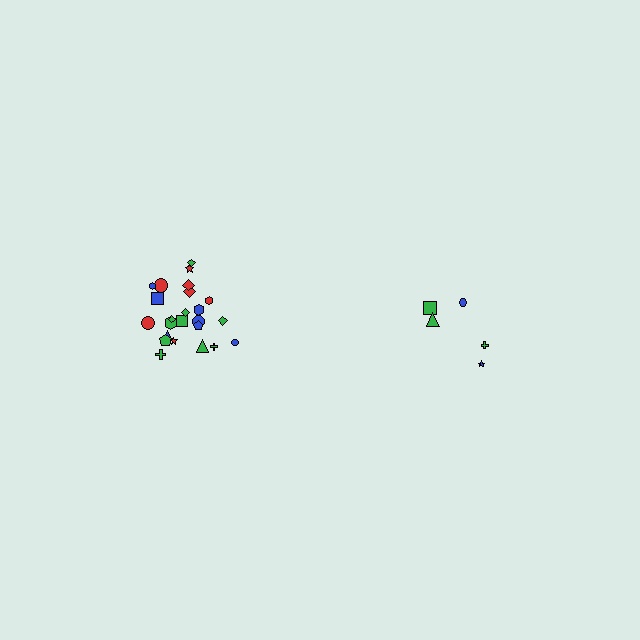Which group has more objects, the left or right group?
The left group.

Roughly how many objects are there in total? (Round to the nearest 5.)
Roughly 30 objects in total.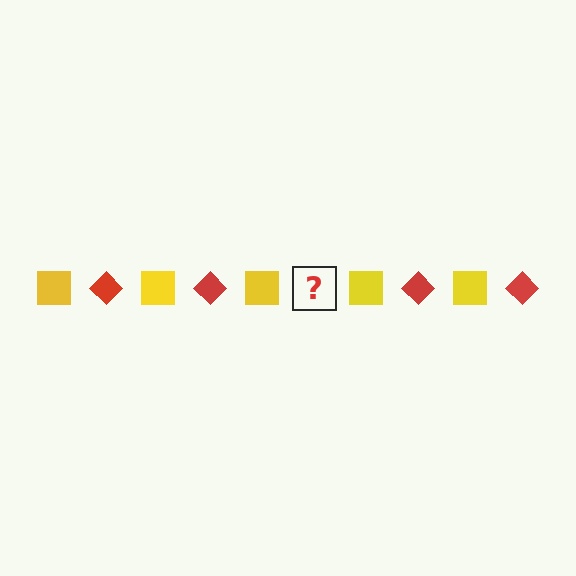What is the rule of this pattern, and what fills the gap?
The rule is that the pattern alternates between yellow square and red diamond. The gap should be filled with a red diamond.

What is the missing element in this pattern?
The missing element is a red diamond.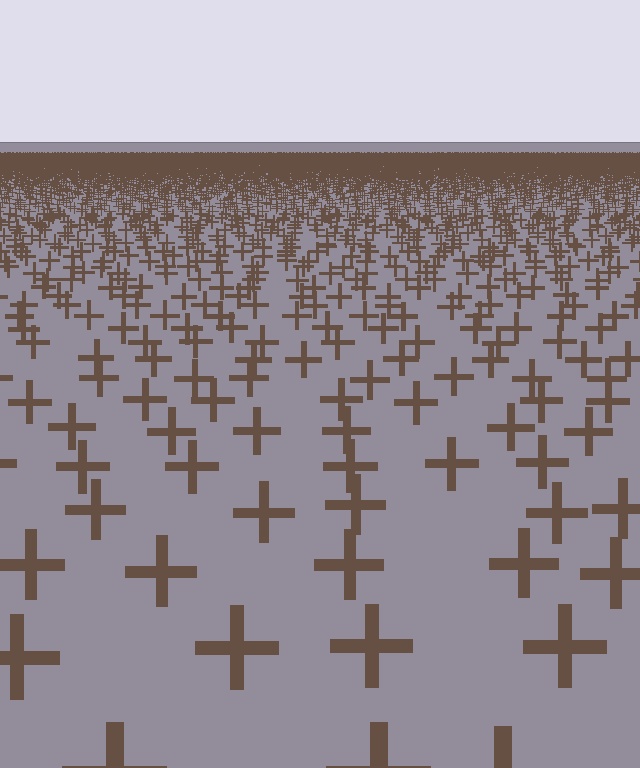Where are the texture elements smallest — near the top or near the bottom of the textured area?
Near the top.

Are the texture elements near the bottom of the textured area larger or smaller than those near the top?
Larger. Near the bottom, elements are closer to the viewer and appear at a bigger on-screen size.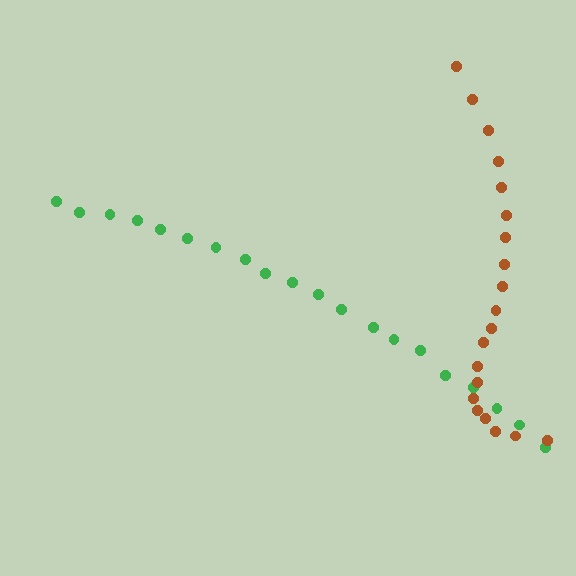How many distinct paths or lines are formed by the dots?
There are 2 distinct paths.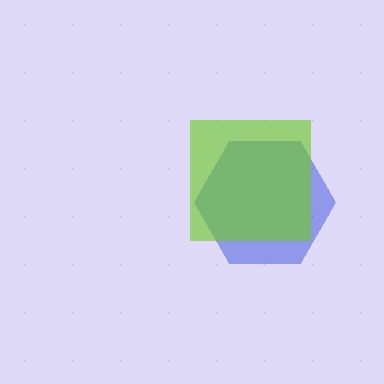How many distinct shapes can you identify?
There are 2 distinct shapes: a blue hexagon, a lime square.